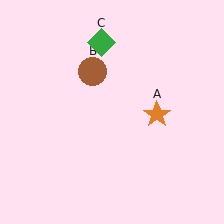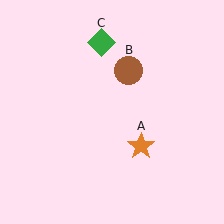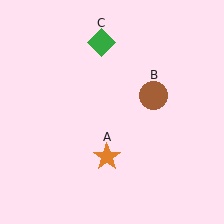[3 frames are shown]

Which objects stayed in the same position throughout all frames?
Green diamond (object C) remained stationary.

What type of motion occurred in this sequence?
The orange star (object A), brown circle (object B) rotated clockwise around the center of the scene.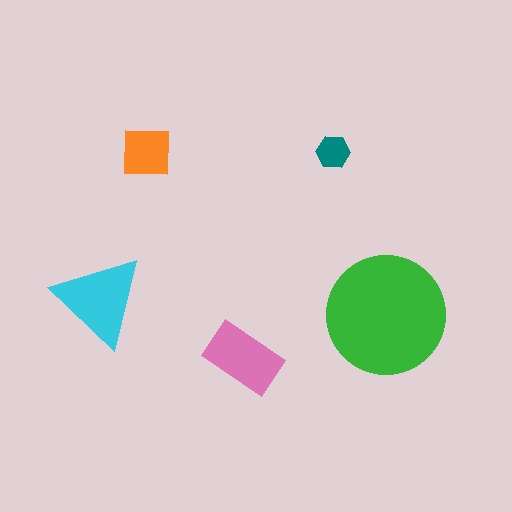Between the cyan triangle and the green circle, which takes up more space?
The green circle.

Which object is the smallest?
The teal hexagon.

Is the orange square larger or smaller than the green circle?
Smaller.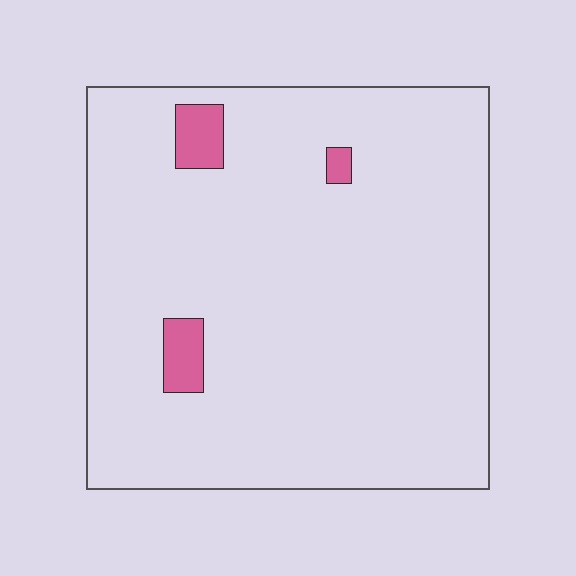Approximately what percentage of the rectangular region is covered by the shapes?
Approximately 5%.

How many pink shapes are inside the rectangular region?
3.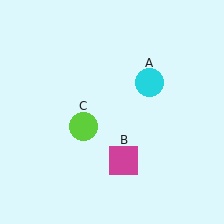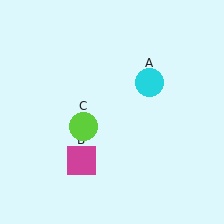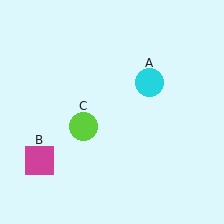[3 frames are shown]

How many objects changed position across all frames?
1 object changed position: magenta square (object B).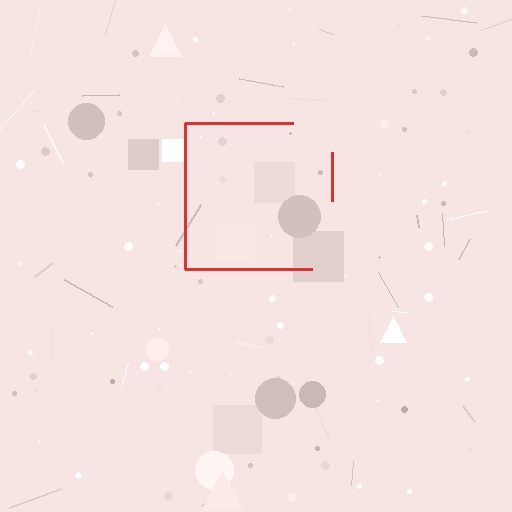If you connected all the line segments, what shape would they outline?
They would outline a square.